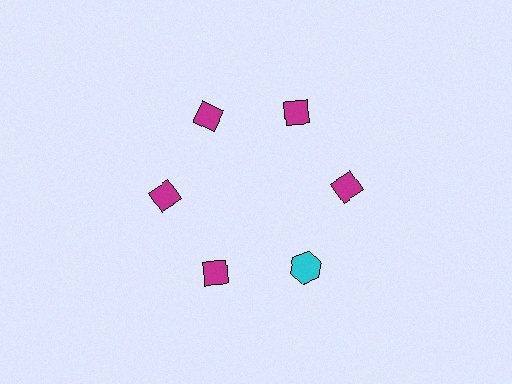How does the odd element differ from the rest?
It differs in both color (cyan instead of magenta) and shape (hexagon instead of diamond).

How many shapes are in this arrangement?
There are 6 shapes arranged in a ring pattern.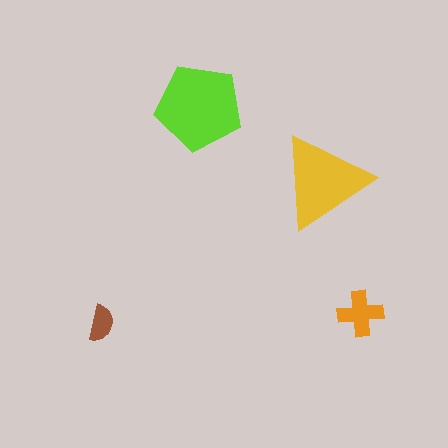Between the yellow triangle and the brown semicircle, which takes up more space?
The yellow triangle.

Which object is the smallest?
The brown semicircle.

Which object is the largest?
The lime pentagon.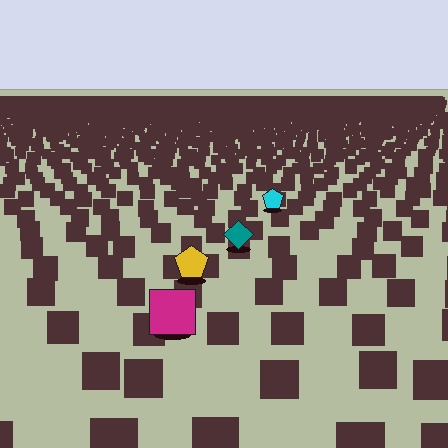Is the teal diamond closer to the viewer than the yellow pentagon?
No. The yellow pentagon is closer — you can tell from the texture gradient: the ground texture is coarser near it.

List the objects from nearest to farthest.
From nearest to farthest: the magenta square, the yellow pentagon, the teal diamond, the cyan pentagon.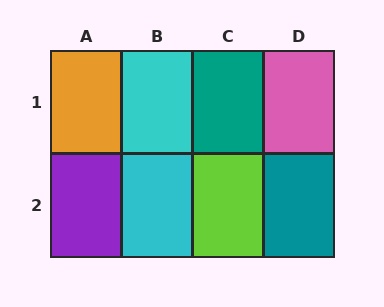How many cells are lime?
1 cell is lime.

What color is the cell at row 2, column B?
Cyan.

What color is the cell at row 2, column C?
Lime.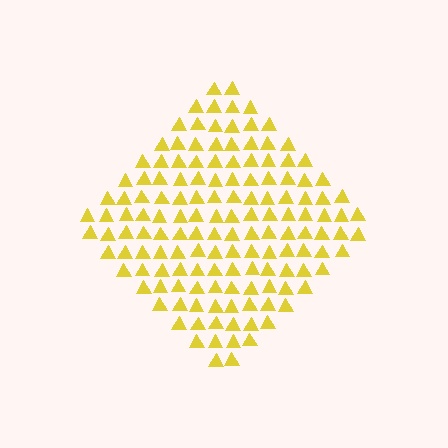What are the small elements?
The small elements are triangles.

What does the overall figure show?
The overall figure shows a diamond.